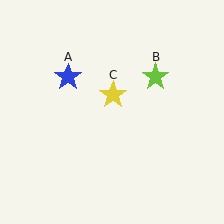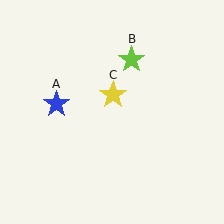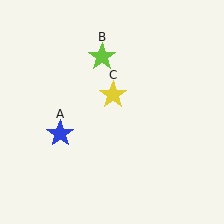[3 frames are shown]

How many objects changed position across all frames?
2 objects changed position: blue star (object A), lime star (object B).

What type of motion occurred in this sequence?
The blue star (object A), lime star (object B) rotated counterclockwise around the center of the scene.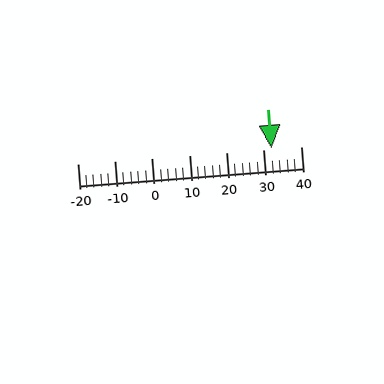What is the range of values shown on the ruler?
The ruler shows values from -20 to 40.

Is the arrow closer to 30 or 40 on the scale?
The arrow is closer to 30.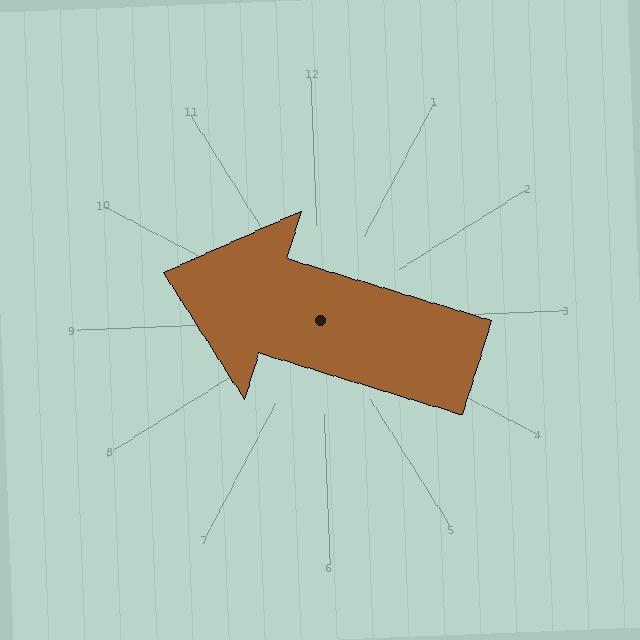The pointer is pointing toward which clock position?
Roughly 10 o'clock.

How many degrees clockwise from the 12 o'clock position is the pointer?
Approximately 289 degrees.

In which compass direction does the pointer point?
West.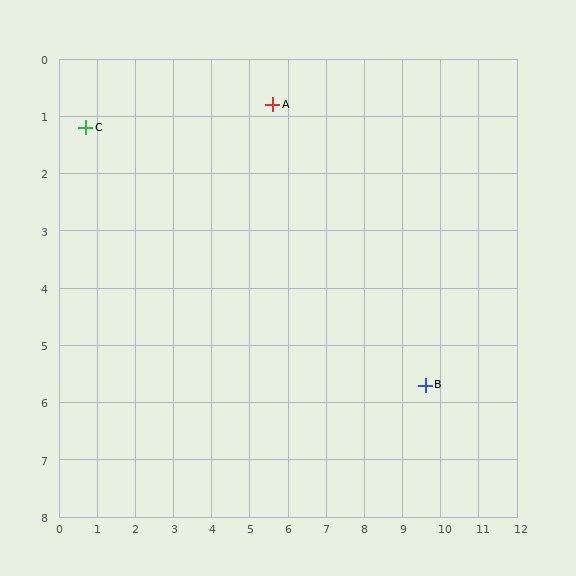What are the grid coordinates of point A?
Point A is at approximately (5.6, 0.8).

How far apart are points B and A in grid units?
Points B and A are about 6.3 grid units apart.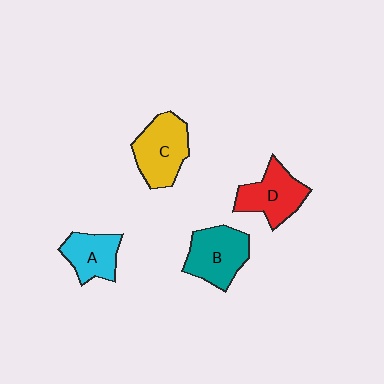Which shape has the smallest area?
Shape A (cyan).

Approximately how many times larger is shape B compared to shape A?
Approximately 1.3 times.